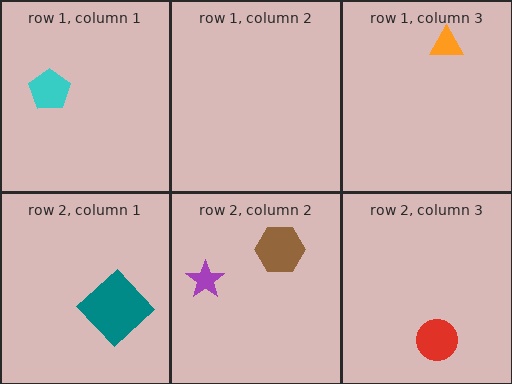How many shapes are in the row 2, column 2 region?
2.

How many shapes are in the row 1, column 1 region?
1.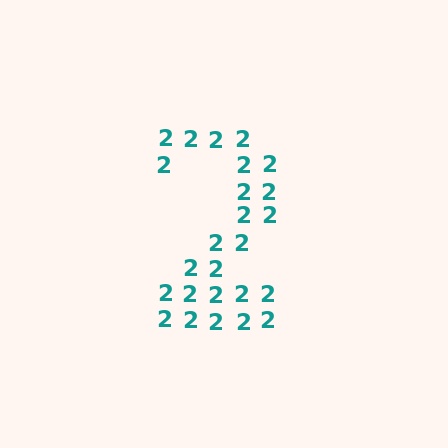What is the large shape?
The large shape is the digit 2.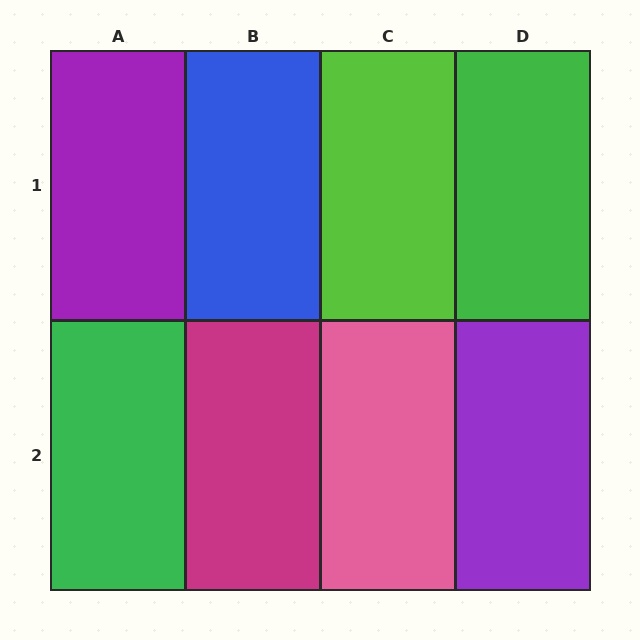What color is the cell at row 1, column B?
Blue.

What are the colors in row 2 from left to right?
Green, magenta, pink, purple.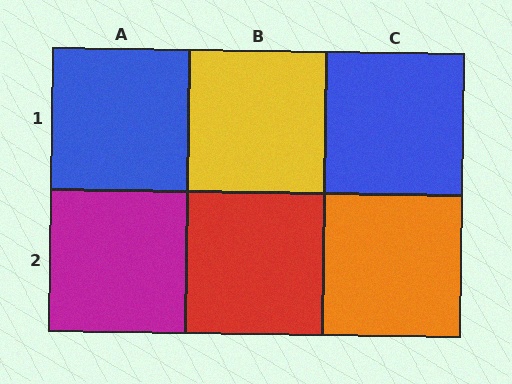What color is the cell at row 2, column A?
Magenta.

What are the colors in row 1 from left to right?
Blue, yellow, blue.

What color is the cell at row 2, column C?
Orange.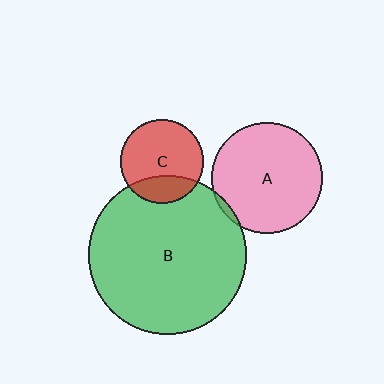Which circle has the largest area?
Circle B (green).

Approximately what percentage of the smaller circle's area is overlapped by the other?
Approximately 5%.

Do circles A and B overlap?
Yes.